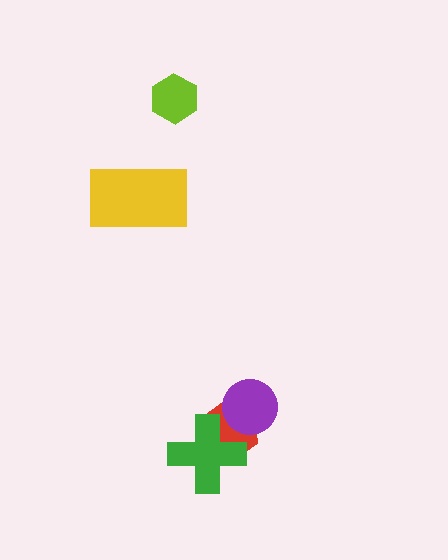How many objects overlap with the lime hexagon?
0 objects overlap with the lime hexagon.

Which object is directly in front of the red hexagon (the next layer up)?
The purple circle is directly in front of the red hexagon.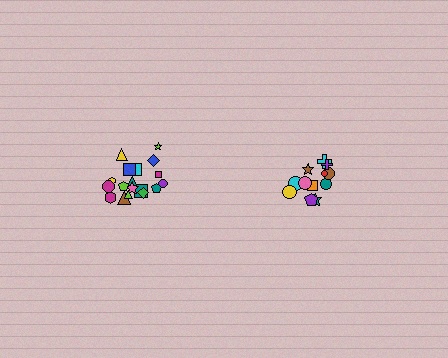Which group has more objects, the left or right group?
The left group.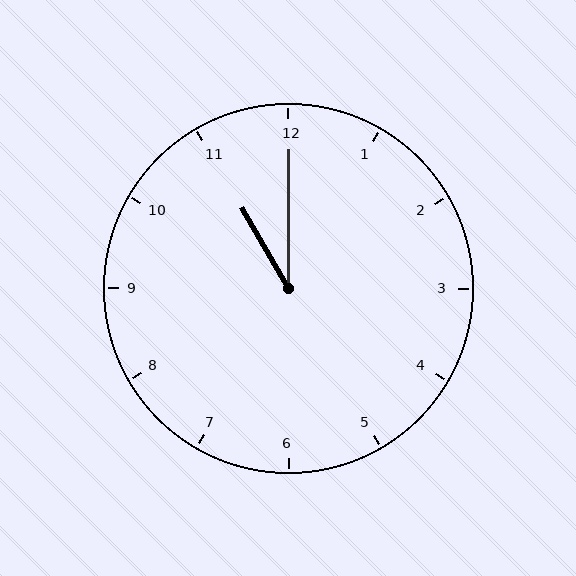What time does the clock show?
11:00.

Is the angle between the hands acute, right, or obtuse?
It is acute.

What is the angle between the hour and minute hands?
Approximately 30 degrees.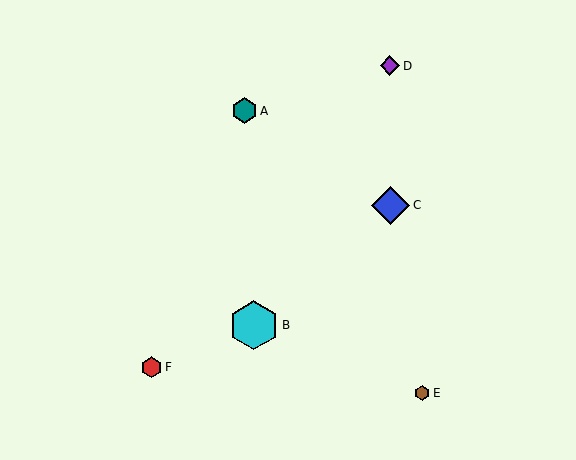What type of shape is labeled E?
Shape E is a brown hexagon.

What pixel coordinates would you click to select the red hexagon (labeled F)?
Click at (151, 367) to select the red hexagon F.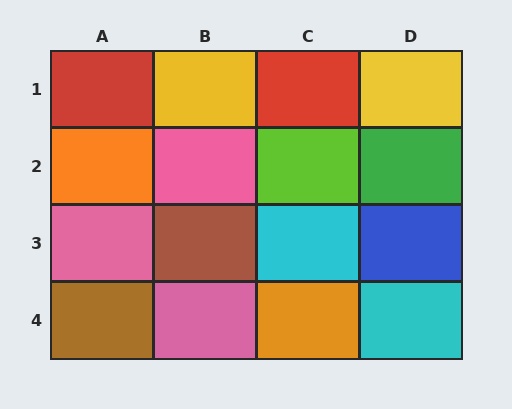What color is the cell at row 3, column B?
Brown.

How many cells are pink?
3 cells are pink.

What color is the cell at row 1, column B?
Yellow.